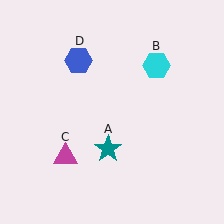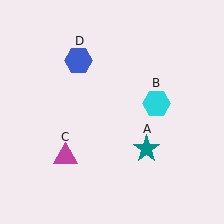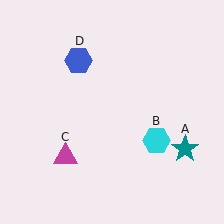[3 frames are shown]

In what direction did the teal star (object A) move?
The teal star (object A) moved right.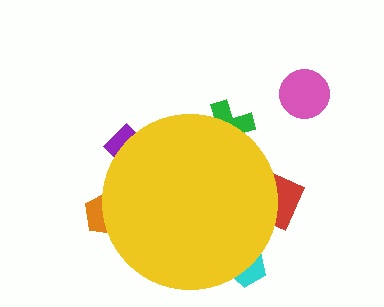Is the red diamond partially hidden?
Yes, the red diamond is partially hidden behind the yellow circle.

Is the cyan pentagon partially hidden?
Yes, the cyan pentagon is partially hidden behind the yellow circle.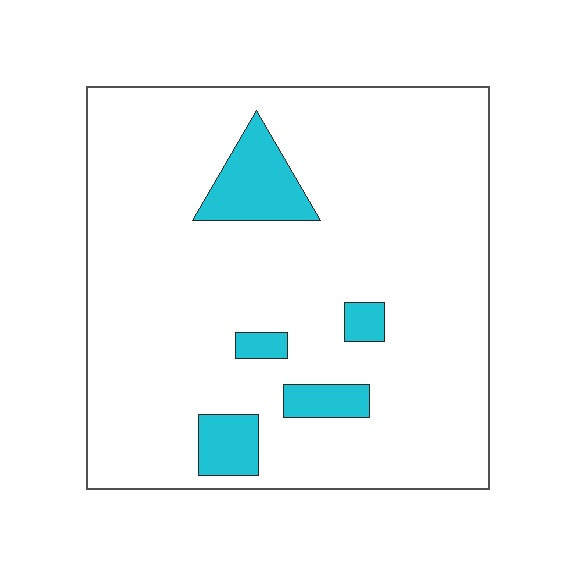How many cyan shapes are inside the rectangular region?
5.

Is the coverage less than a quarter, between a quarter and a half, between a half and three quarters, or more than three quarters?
Less than a quarter.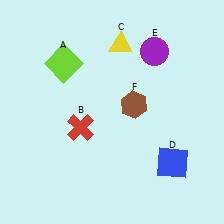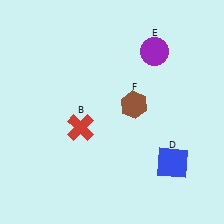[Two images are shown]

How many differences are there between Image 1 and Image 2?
There are 2 differences between the two images.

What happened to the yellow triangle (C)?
The yellow triangle (C) was removed in Image 2. It was in the top-right area of Image 1.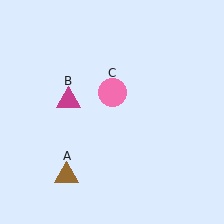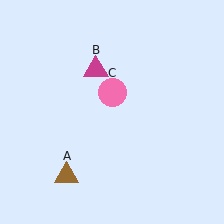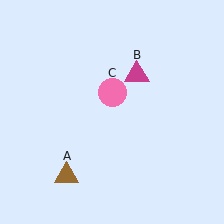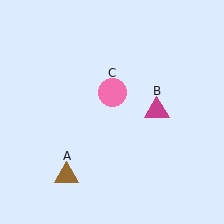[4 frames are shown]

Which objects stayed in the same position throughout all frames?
Brown triangle (object A) and pink circle (object C) remained stationary.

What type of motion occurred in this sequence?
The magenta triangle (object B) rotated clockwise around the center of the scene.